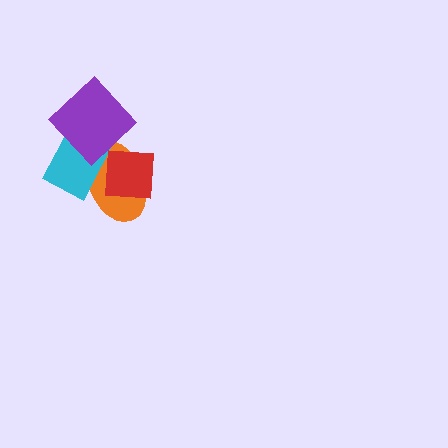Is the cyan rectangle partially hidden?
Yes, it is partially covered by another shape.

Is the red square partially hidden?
No, no other shape covers it.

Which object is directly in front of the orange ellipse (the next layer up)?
The cyan rectangle is directly in front of the orange ellipse.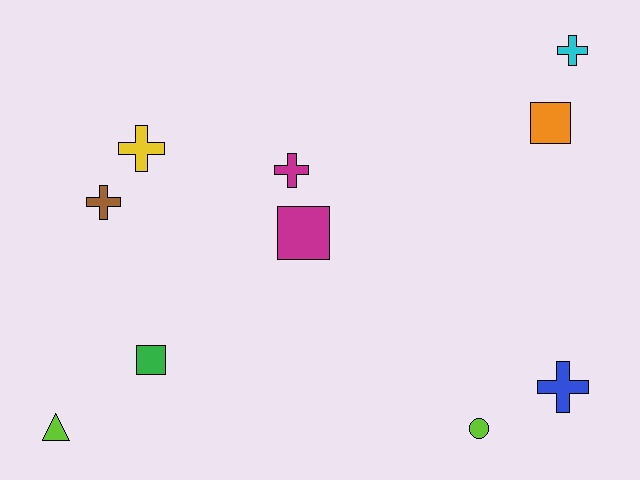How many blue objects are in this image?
There is 1 blue object.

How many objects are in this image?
There are 10 objects.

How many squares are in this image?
There are 3 squares.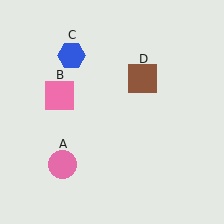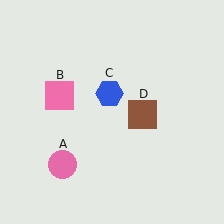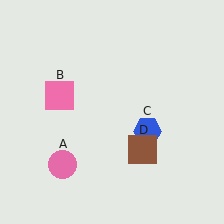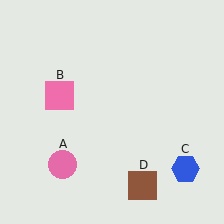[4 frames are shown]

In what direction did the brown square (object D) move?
The brown square (object D) moved down.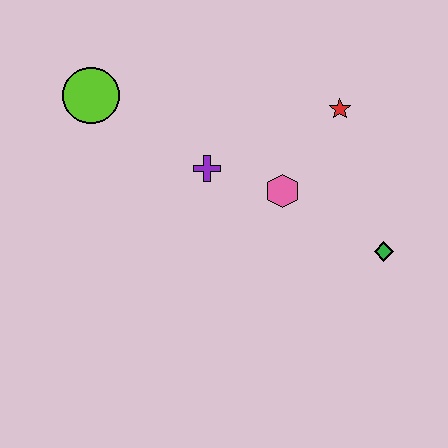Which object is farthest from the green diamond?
The lime circle is farthest from the green diamond.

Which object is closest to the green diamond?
The pink hexagon is closest to the green diamond.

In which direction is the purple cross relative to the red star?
The purple cross is to the left of the red star.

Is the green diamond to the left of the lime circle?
No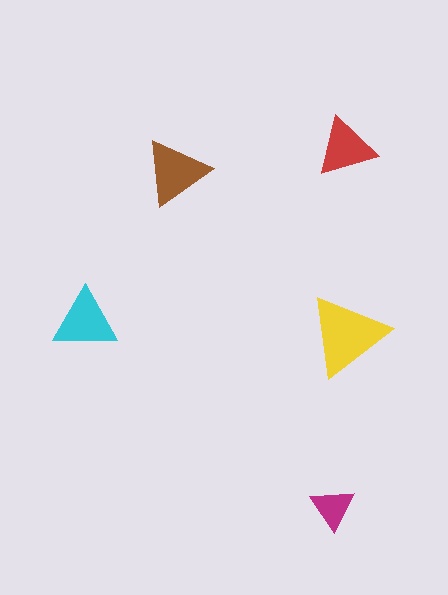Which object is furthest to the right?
The yellow triangle is rightmost.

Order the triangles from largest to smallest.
the yellow one, the brown one, the cyan one, the red one, the magenta one.